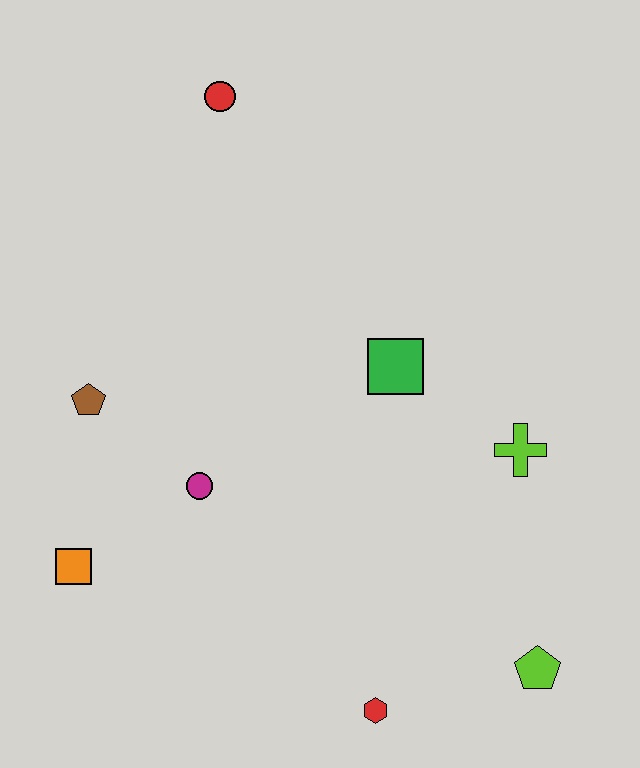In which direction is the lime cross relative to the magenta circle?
The lime cross is to the right of the magenta circle.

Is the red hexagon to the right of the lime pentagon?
No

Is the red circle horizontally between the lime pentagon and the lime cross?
No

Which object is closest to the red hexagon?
The lime pentagon is closest to the red hexagon.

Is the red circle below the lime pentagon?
No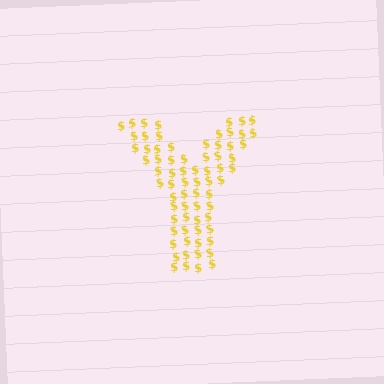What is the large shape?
The large shape is the letter Y.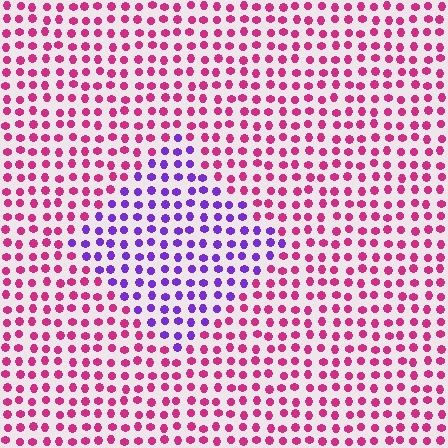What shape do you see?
I see a diamond.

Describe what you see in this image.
The image is filled with small magenta elements in a uniform arrangement. A diamond-shaped region is visible where the elements are tinted to a slightly different hue, forming a subtle color boundary.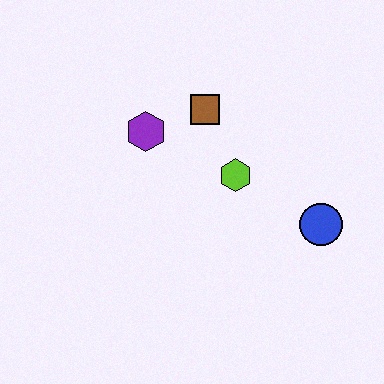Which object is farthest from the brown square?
The blue circle is farthest from the brown square.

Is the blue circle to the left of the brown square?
No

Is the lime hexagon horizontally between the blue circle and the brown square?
Yes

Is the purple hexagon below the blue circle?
No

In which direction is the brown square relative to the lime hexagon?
The brown square is above the lime hexagon.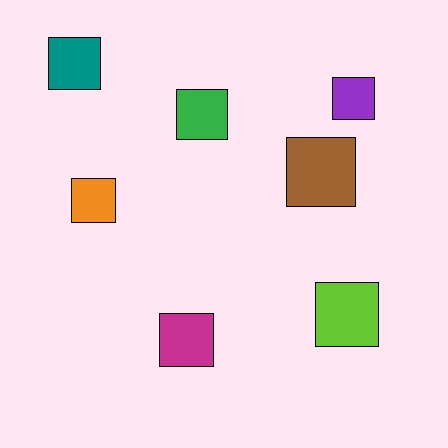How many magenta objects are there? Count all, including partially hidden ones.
There is 1 magenta object.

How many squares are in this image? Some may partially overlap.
There are 7 squares.